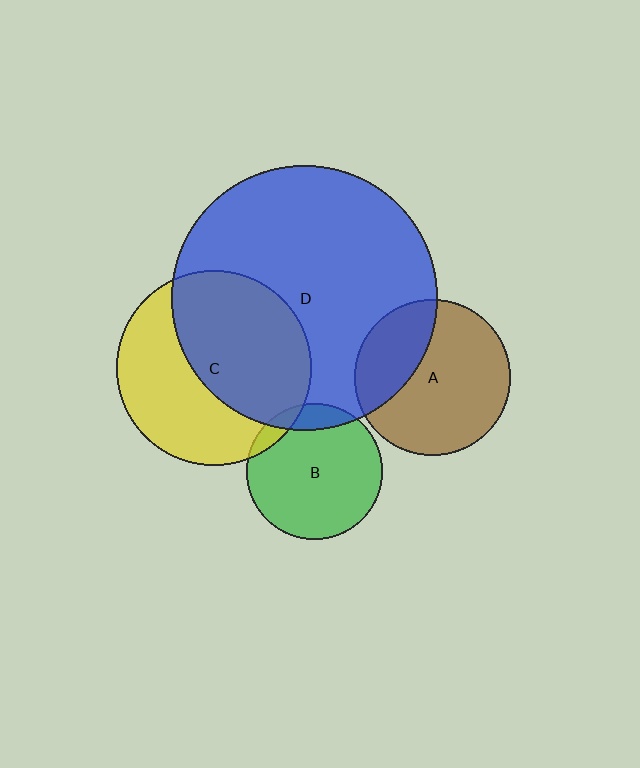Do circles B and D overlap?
Yes.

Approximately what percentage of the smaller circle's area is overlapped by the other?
Approximately 10%.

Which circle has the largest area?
Circle D (blue).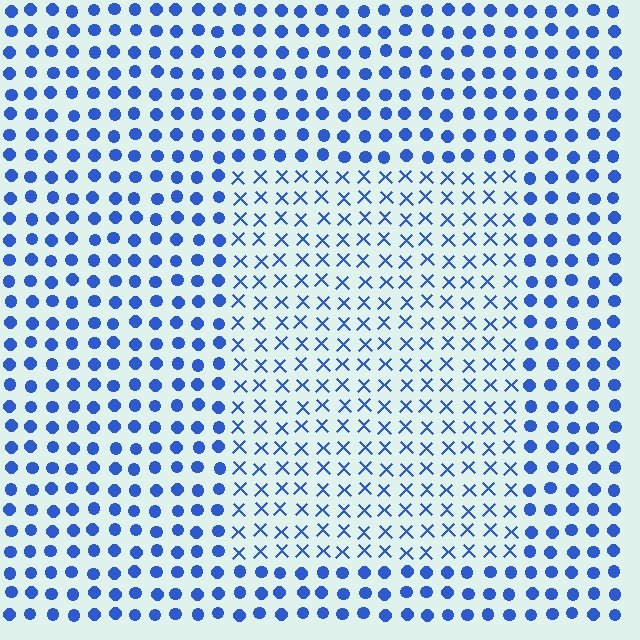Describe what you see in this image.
The image is filled with small blue elements arranged in a uniform grid. A rectangle-shaped region contains X marks, while the surrounding area contains circles. The boundary is defined purely by the change in element shape.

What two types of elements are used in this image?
The image uses X marks inside the rectangle region and circles outside it.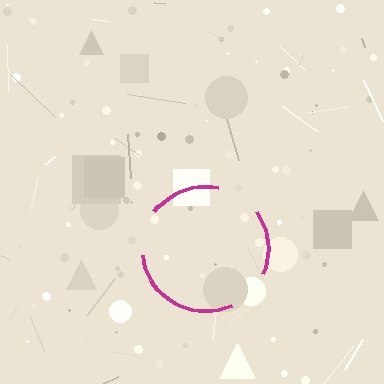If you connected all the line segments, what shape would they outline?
They would outline a circle.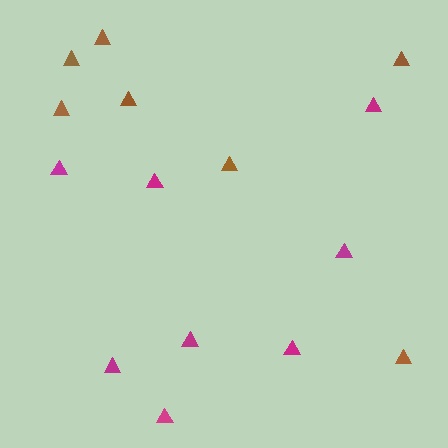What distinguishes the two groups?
There are 2 groups: one group of brown triangles (7) and one group of magenta triangles (8).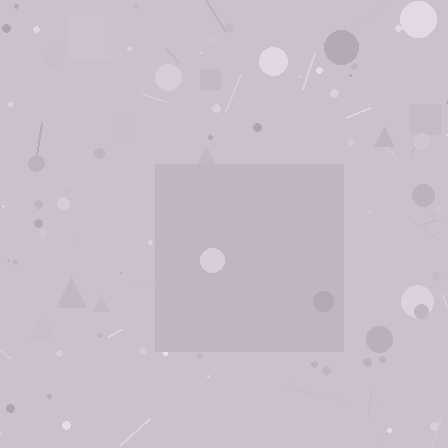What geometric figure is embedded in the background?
A square is embedded in the background.